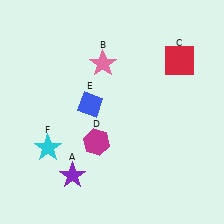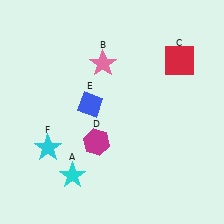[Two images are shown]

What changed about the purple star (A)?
In Image 1, A is purple. In Image 2, it changed to cyan.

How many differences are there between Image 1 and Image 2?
There is 1 difference between the two images.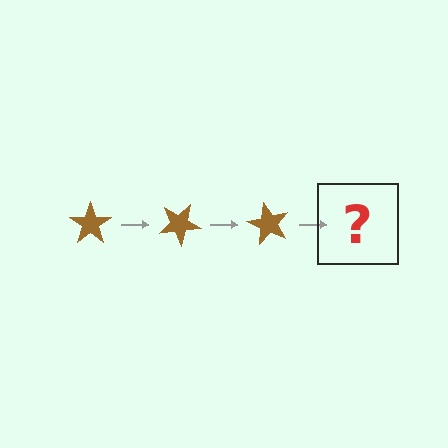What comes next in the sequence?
The next element should be a brown star rotated 90 degrees.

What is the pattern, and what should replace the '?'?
The pattern is that the star rotates 30 degrees each step. The '?' should be a brown star rotated 90 degrees.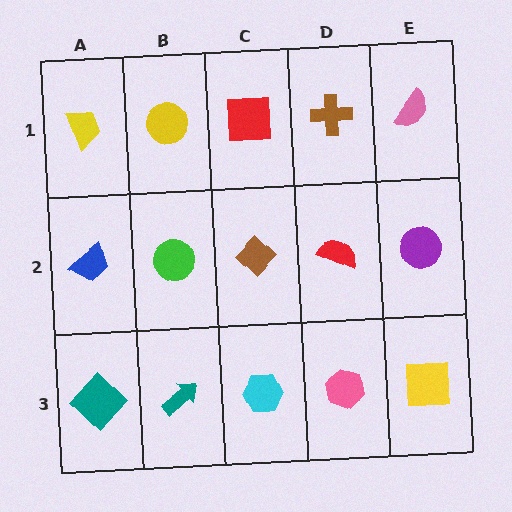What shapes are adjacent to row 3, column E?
A purple circle (row 2, column E), a pink hexagon (row 3, column D).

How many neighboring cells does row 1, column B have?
3.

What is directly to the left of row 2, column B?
A blue trapezoid.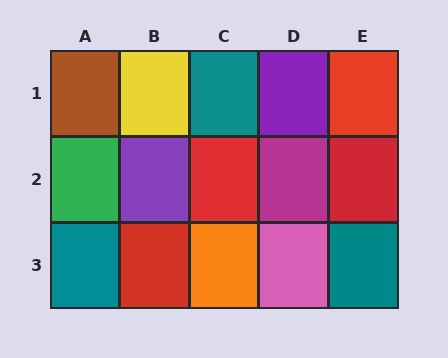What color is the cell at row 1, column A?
Brown.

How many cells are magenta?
1 cell is magenta.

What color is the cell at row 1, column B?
Yellow.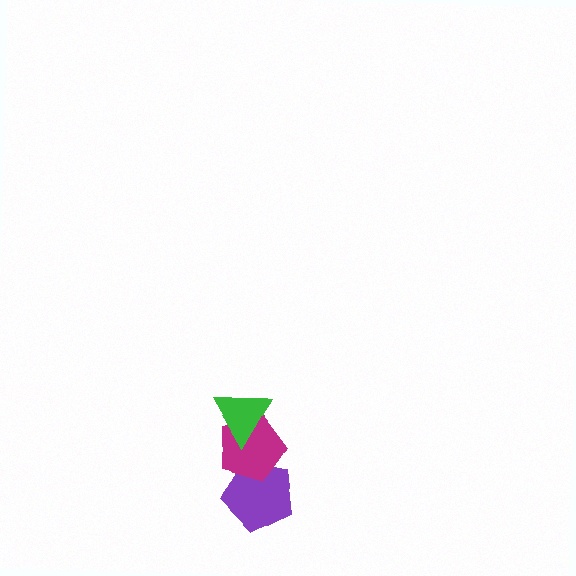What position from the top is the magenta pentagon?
The magenta pentagon is 2nd from the top.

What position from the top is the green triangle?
The green triangle is 1st from the top.